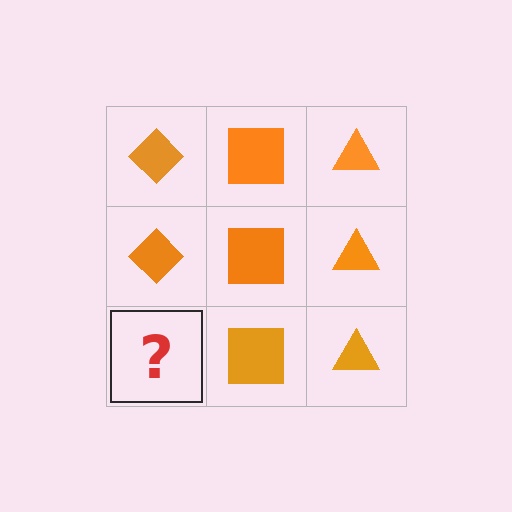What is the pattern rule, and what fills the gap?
The rule is that each column has a consistent shape. The gap should be filled with an orange diamond.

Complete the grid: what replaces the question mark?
The question mark should be replaced with an orange diamond.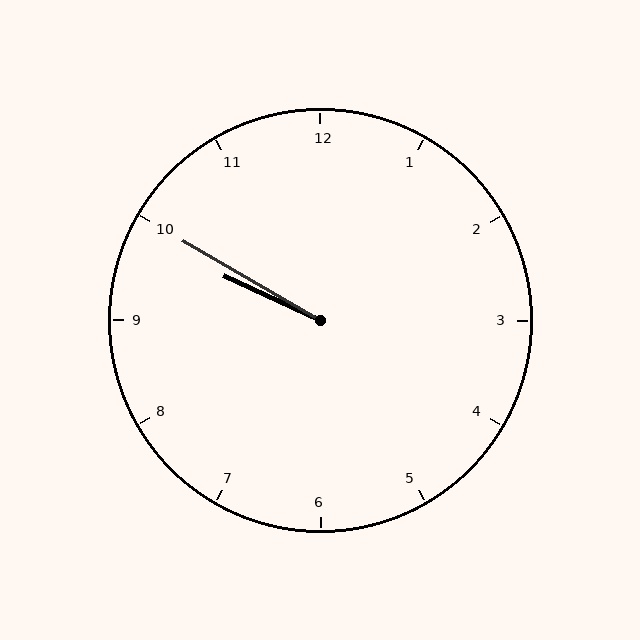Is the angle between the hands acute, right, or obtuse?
It is acute.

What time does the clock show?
9:50.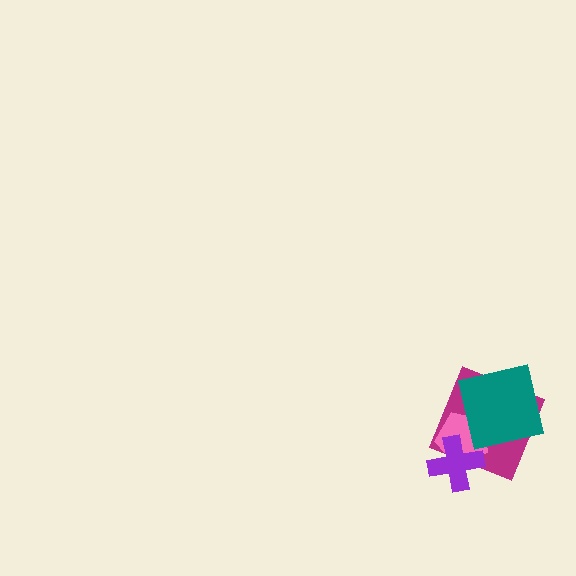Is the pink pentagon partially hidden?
Yes, it is partially covered by another shape.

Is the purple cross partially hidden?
No, no other shape covers it.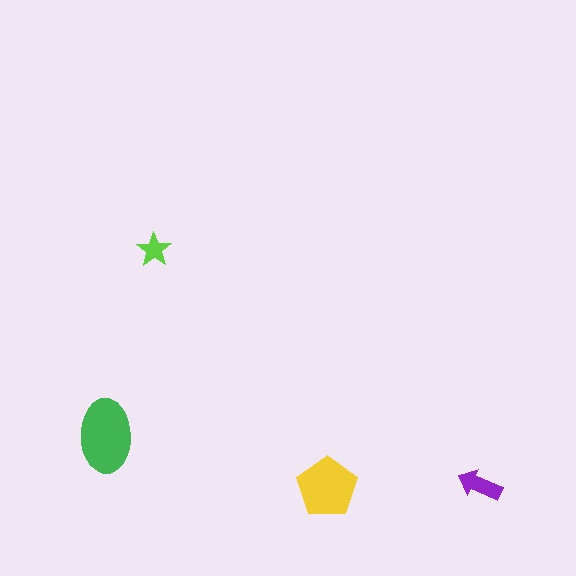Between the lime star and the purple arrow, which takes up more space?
The purple arrow.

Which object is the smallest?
The lime star.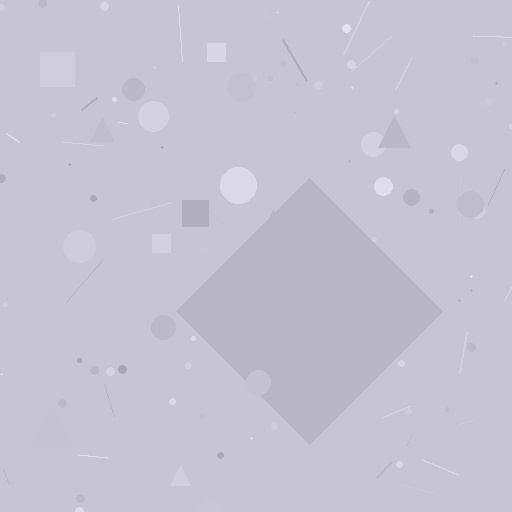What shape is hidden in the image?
A diamond is hidden in the image.